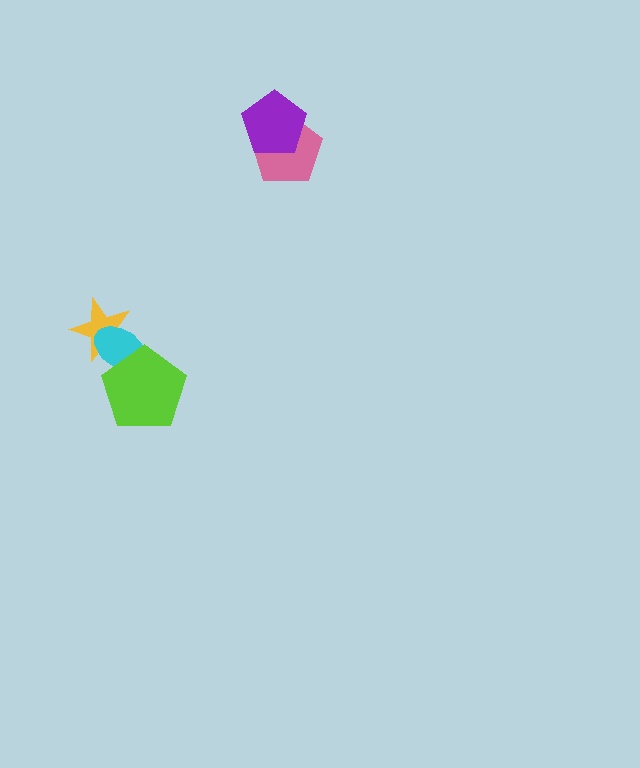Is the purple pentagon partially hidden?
No, no other shape covers it.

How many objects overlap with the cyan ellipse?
2 objects overlap with the cyan ellipse.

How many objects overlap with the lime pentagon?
1 object overlaps with the lime pentagon.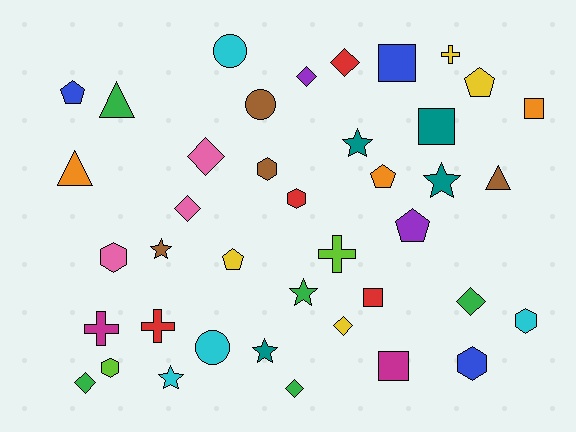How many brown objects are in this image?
There are 4 brown objects.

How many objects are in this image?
There are 40 objects.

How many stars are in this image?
There are 6 stars.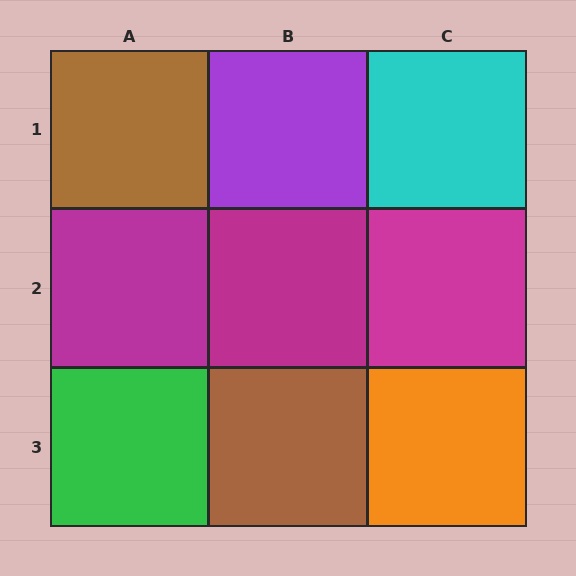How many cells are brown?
2 cells are brown.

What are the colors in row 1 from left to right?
Brown, purple, cyan.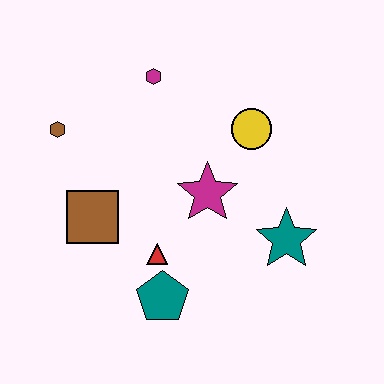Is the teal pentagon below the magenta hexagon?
Yes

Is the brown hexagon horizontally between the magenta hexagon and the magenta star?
No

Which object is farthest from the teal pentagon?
The magenta hexagon is farthest from the teal pentagon.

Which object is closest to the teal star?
The magenta star is closest to the teal star.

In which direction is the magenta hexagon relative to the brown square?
The magenta hexagon is above the brown square.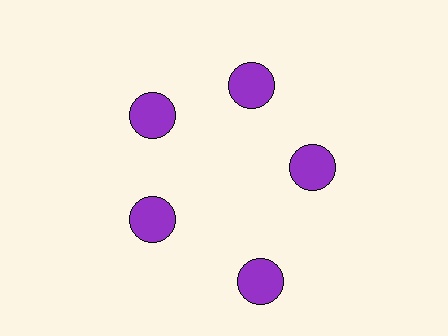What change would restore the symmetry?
The symmetry would be restored by moving it inward, back onto the ring so that all 5 circles sit at equal angles and equal distance from the center.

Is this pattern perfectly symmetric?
No. The 5 purple circles are arranged in a ring, but one element near the 5 o'clock position is pushed outward from the center, breaking the 5-fold rotational symmetry.